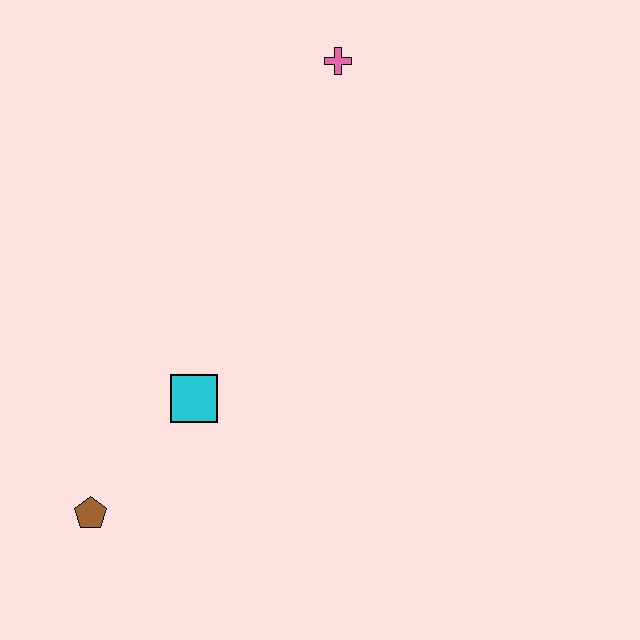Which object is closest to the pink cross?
The cyan square is closest to the pink cross.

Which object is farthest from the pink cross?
The brown pentagon is farthest from the pink cross.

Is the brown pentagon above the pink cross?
No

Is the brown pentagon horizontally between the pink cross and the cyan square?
No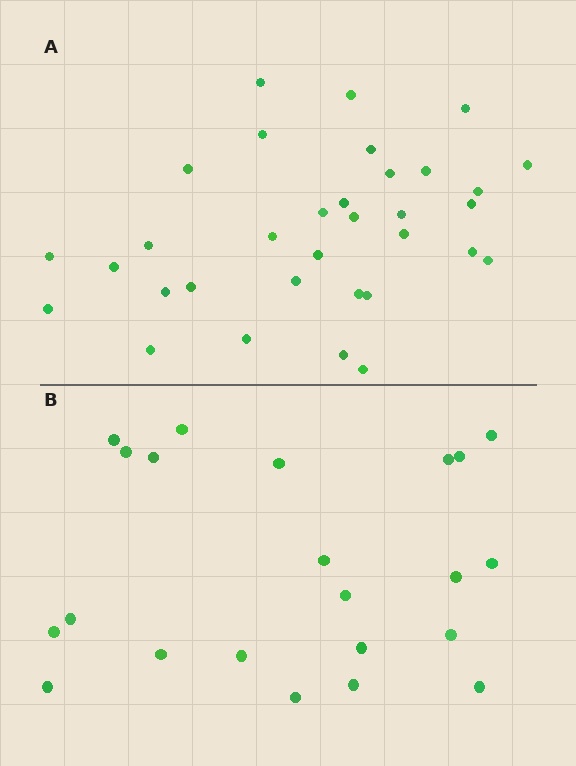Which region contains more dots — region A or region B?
Region A (the top region) has more dots.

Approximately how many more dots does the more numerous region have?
Region A has roughly 12 or so more dots than region B.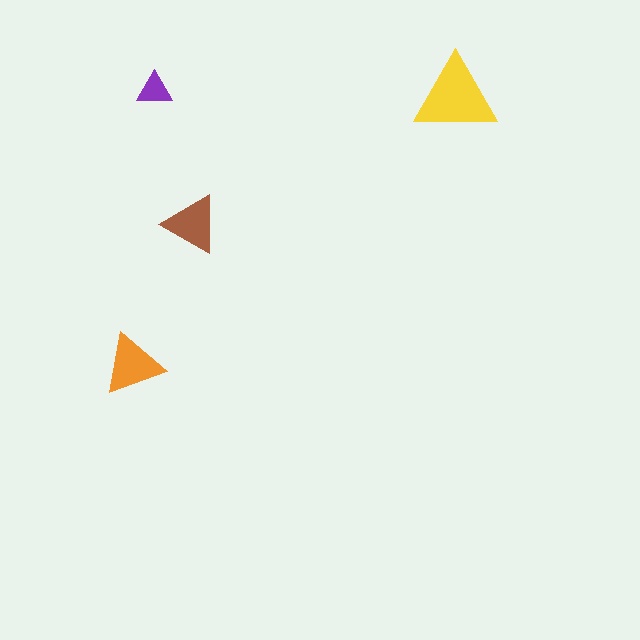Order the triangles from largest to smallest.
the yellow one, the orange one, the brown one, the purple one.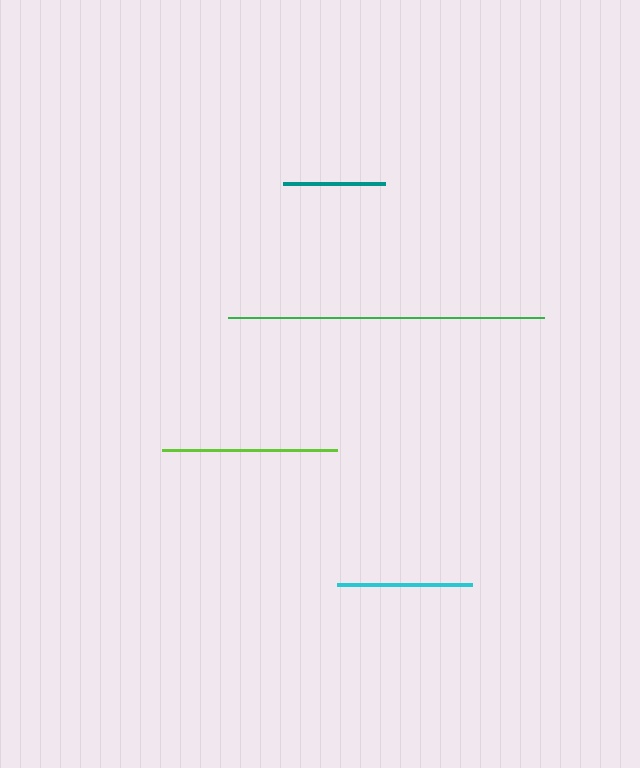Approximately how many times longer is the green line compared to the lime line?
The green line is approximately 1.8 times the length of the lime line.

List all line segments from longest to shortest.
From longest to shortest: green, lime, cyan, teal.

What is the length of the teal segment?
The teal segment is approximately 103 pixels long.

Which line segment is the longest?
The green line is the longest at approximately 316 pixels.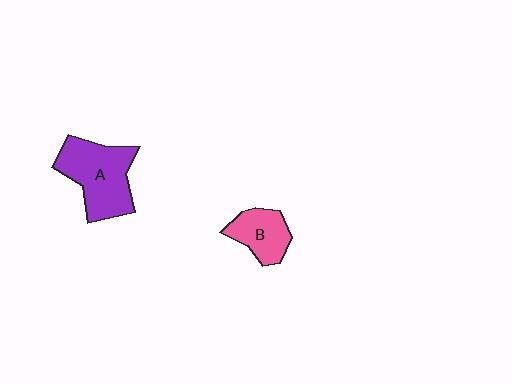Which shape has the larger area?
Shape A (purple).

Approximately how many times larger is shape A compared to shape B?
Approximately 1.8 times.